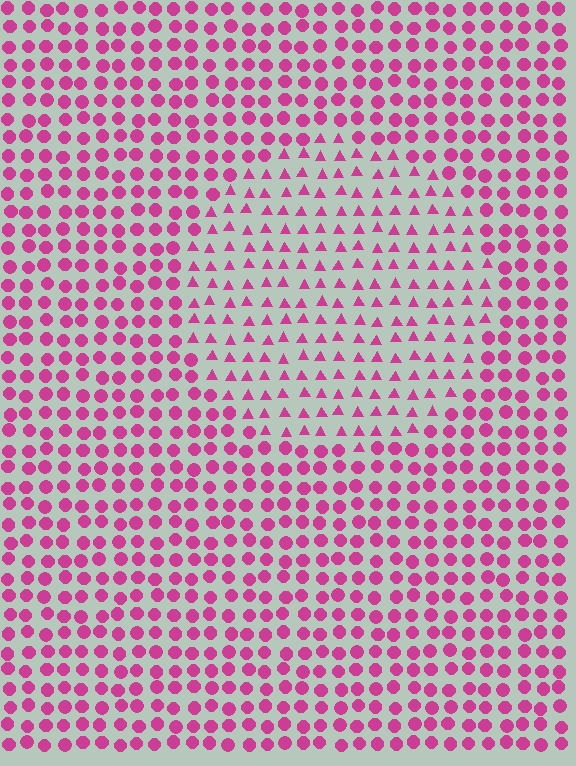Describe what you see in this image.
The image is filled with small magenta elements arranged in a uniform grid. A circle-shaped region contains triangles, while the surrounding area contains circles. The boundary is defined purely by the change in element shape.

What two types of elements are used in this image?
The image uses triangles inside the circle region and circles outside it.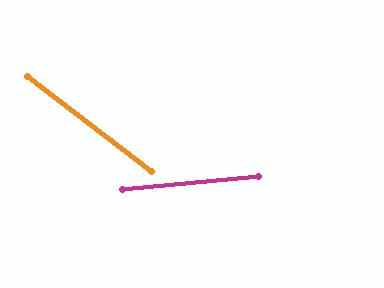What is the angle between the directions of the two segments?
Approximately 43 degrees.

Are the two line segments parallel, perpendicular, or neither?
Neither parallel nor perpendicular — they differ by about 43°.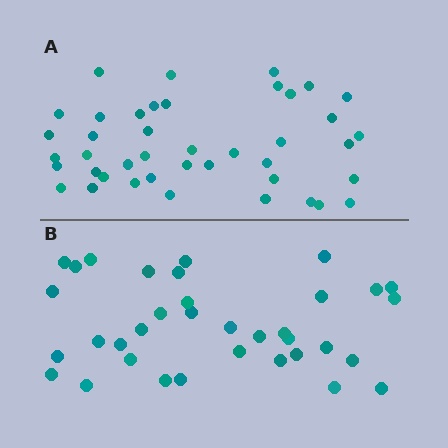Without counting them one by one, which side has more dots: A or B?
Region A (the top region) has more dots.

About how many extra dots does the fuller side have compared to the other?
Region A has roughly 8 or so more dots than region B.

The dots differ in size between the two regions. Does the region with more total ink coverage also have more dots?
No. Region B has more total ink coverage because its dots are larger, but region A actually contains more individual dots. Total area can be misleading — the number of items is what matters here.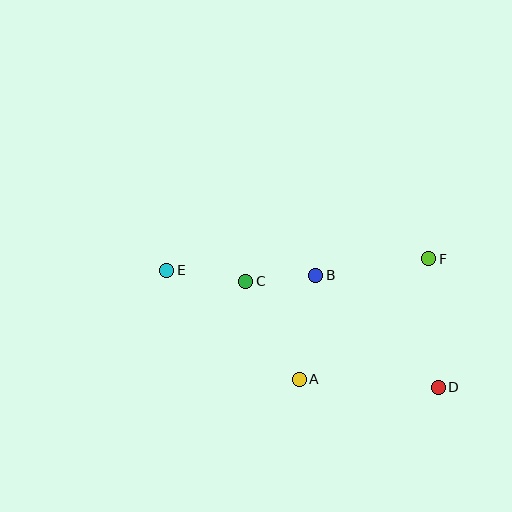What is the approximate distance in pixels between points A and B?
The distance between A and B is approximately 105 pixels.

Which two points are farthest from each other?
Points D and E are farthest from each other.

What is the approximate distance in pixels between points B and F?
The distance between B and F is approximately 114 pixels.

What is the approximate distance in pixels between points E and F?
The distance between E and F is approximately 263 pixels.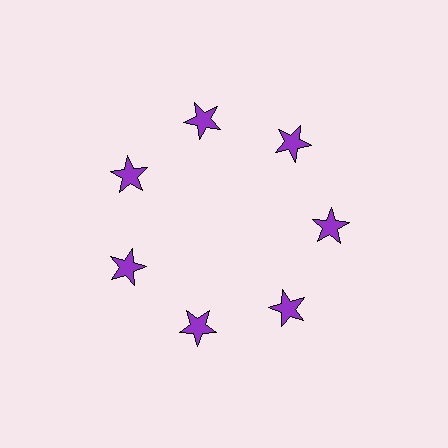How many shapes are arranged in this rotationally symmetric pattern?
There are 7 shapes, arranged in 7 groups of 1.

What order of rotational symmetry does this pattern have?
This pattern has 7-fold rotational symmetry.